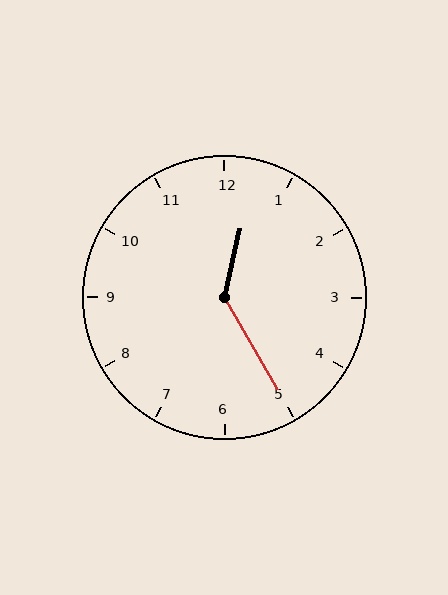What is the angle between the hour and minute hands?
Approximately 138 degrees.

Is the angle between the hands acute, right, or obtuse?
It is obtuse.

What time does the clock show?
12:25.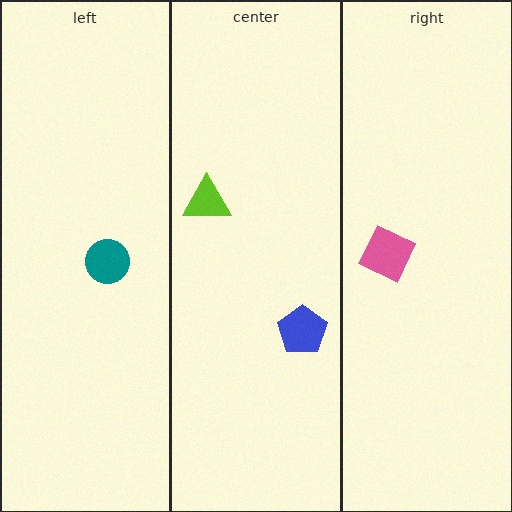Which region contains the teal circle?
The left region.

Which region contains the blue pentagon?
The center region.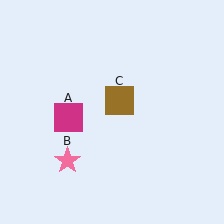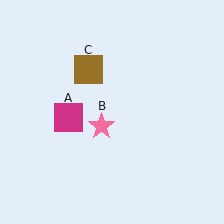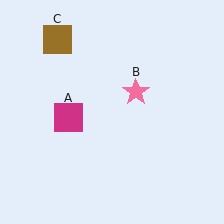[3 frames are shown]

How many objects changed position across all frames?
2 objects changed position: pink star (object B), brown square (object C).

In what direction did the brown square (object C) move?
The brown square (object C) moved up and to the left.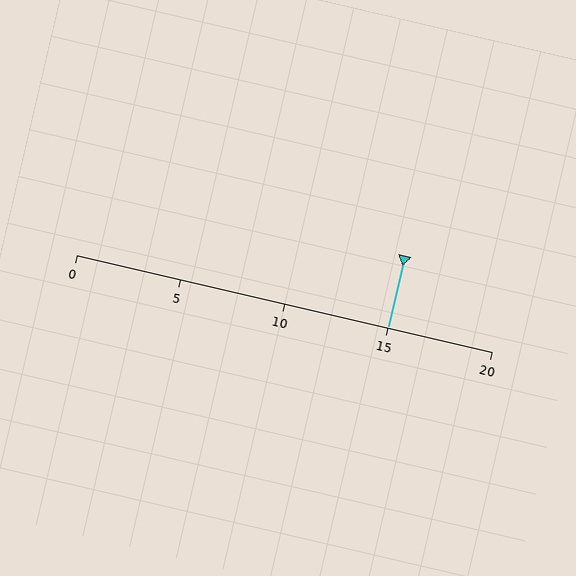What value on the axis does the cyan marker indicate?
The marker indicates approximately 15.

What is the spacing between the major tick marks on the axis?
The major ticks are spaced 5 apart.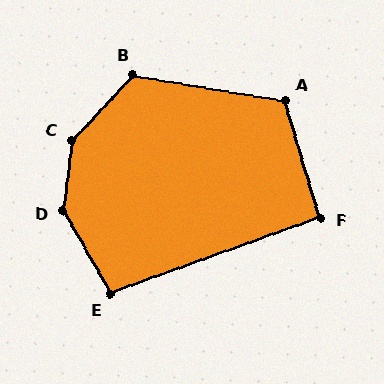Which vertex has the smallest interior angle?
F, at approximately 94 degrees.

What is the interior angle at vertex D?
Approximately 143 degrees (obtuse).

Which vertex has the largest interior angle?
C, at approximately 144 degrees.